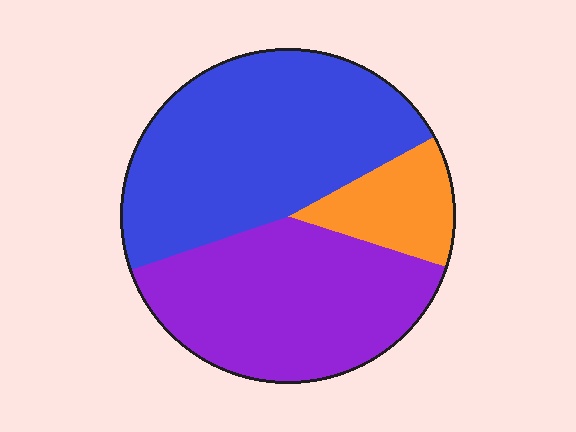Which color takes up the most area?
Blue, at roughly 45%.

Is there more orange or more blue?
Blue.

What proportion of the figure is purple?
Purple takes up between a quarter and a half of the figure.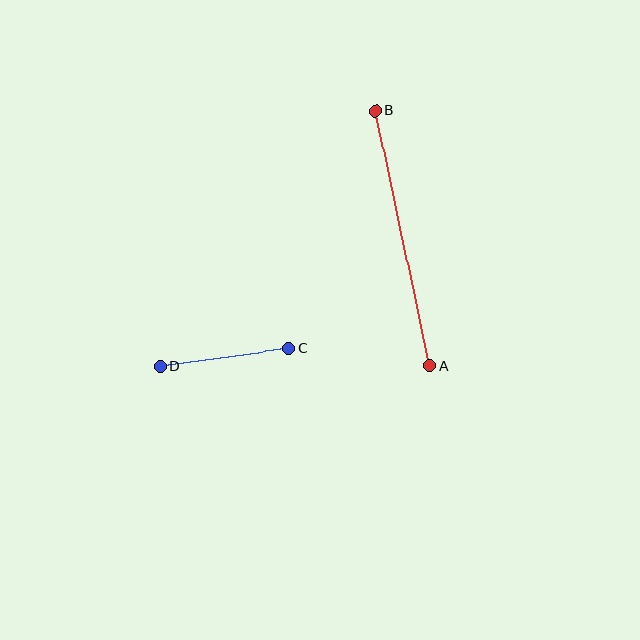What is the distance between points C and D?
The distance is approximately 130 pixels.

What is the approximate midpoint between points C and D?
The midpoint is at approximately (225, 358) pixels.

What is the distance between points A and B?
The distance is approximately 261 pixels.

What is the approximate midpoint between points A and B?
The midpoint is at approximately (403, 238) pixels.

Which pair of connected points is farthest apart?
Points A and B are farthest apart.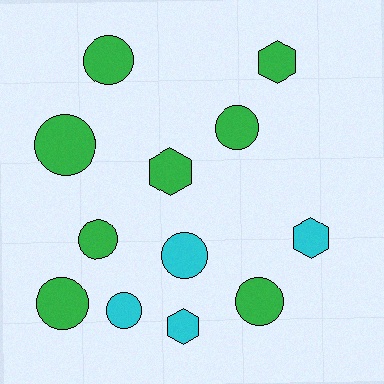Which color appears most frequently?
Green, with 8 objects.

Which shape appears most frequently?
Circle, with 8 objects.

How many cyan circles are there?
There are 2 cyan circles.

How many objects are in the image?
There are 12 objects.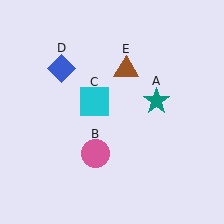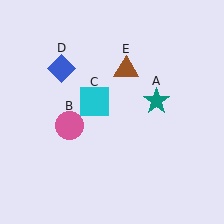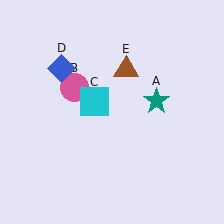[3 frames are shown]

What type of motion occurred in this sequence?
The pink circle (object B) rotated clockwise around the center of the scene.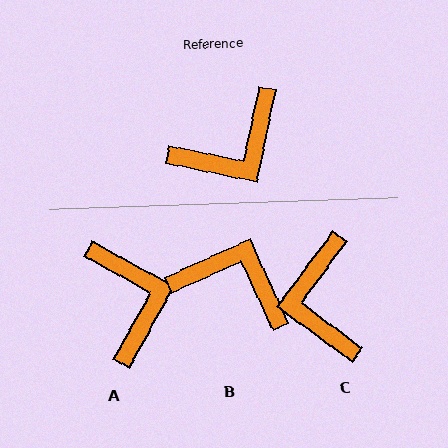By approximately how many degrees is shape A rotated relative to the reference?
Approximately 73 degrees counter-clockwise.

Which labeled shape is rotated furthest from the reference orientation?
B, about 126 degrees away.